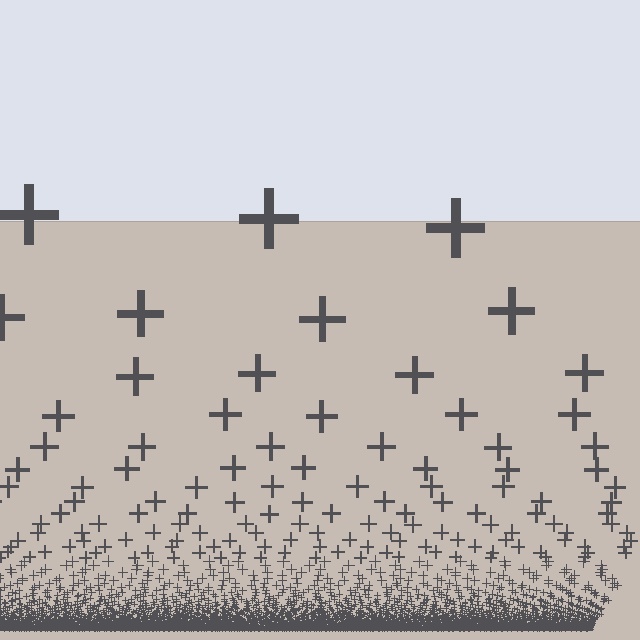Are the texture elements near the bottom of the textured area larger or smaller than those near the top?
Smaller. The gradient is inverted — elements near the bottom are smaller and denser.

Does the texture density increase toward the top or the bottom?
Density increases toward the bottom.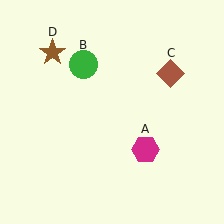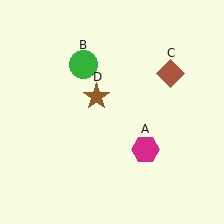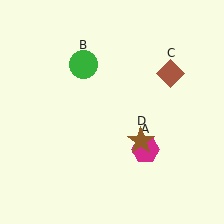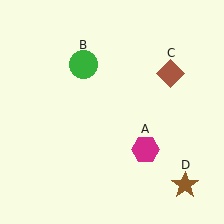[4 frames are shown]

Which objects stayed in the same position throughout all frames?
Magenta hexagon (object A) and green circle (object B) and brown diamond (object C) remained stationary.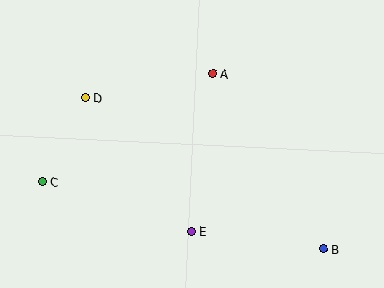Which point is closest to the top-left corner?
Point D is closest to the top-left corner.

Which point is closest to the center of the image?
Point A at (212, 74) is closest to the center.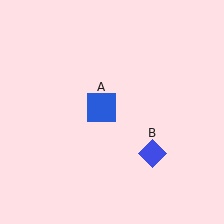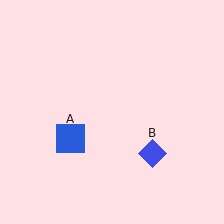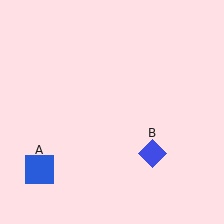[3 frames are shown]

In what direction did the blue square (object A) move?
The blue square (object A) moved down and to the left.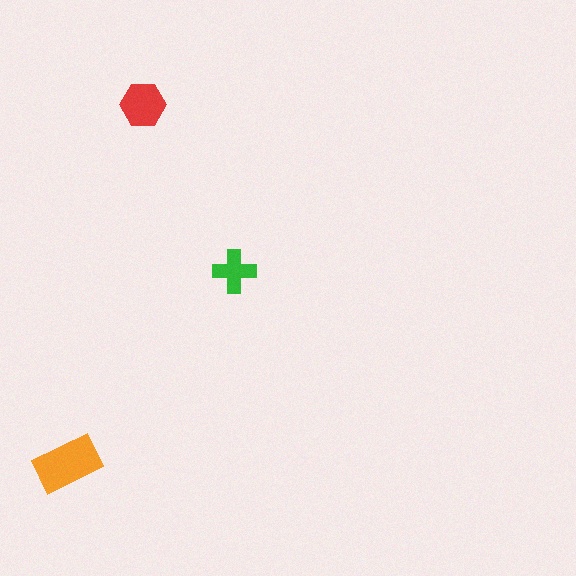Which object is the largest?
The orange rectangle.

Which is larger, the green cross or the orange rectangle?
The orange rectangle.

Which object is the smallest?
The green cross.